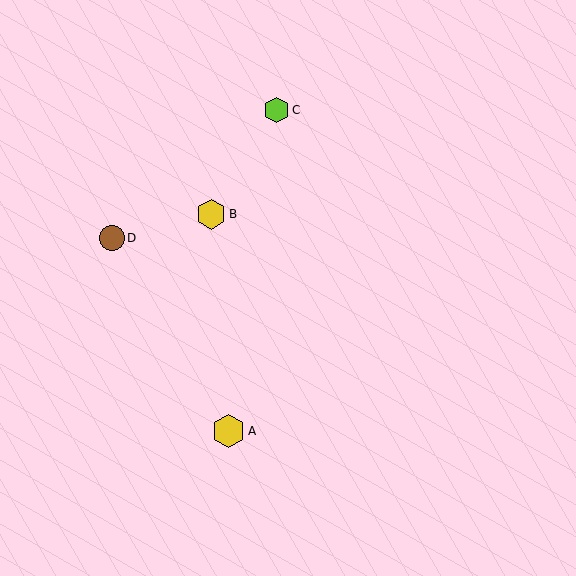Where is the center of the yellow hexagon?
The center of the yellow hexagon is at (211, 214).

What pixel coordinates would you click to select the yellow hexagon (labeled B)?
Click at (211, 214) to select the yellow hexagon B.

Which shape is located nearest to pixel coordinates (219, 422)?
The yellow hexagon (labeled A) at (228, 431) is nearest to that location.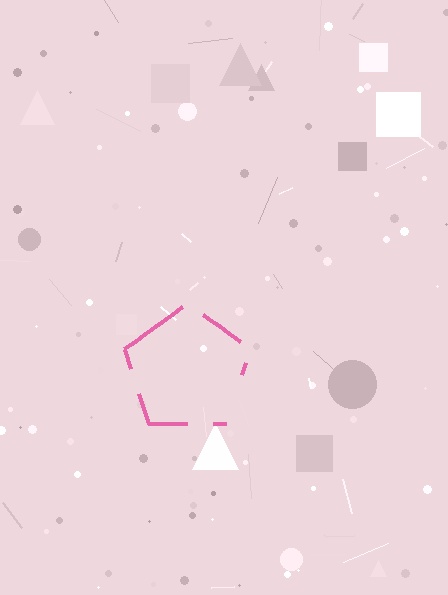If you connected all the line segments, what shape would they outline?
They would outline a pentagon.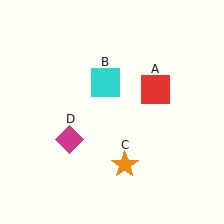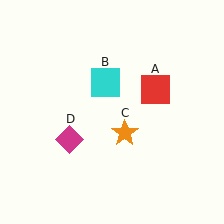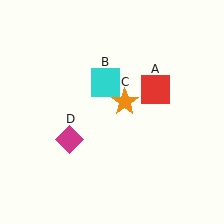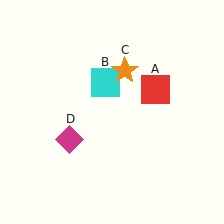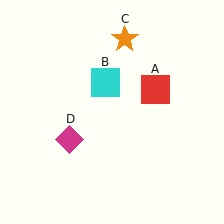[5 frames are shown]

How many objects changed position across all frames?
1 object changed position: orange star (object C).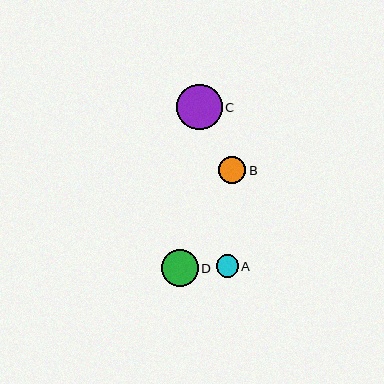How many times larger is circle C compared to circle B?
Circle C is approximately 1.7 times the size of circle B.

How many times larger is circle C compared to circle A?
Circle C is approximately 2.0 times the size of circle A.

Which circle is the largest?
Circle C is the largest with a size of approximately 45 pixels.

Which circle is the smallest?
Circle A is the smallest with a size of approximately 22 pixels.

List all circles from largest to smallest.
From largest to smallest: C, D, B, A.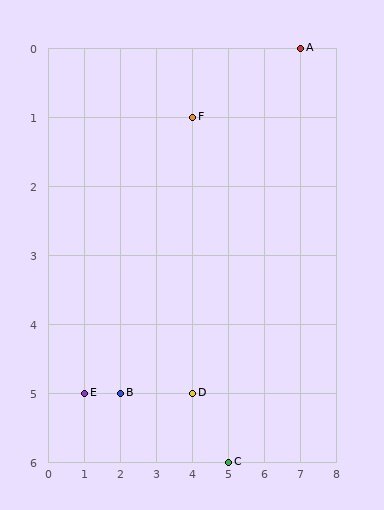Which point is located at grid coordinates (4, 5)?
Point D is at (4, 5).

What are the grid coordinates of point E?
Point E is at grid coordinates (1, 5).